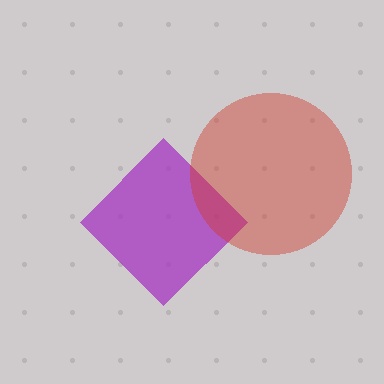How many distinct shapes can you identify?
There are 2 distinct shapes: a purple diamond, a red circle.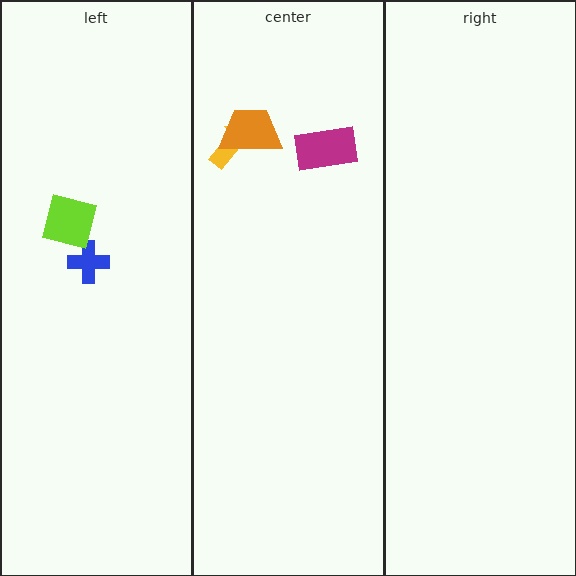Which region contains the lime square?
The left region.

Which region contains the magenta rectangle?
The center region.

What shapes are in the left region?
The blue cross, the lime square.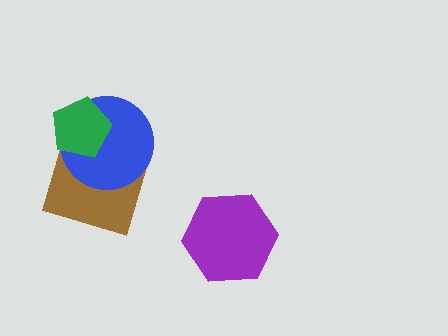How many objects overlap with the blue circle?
2 objects overlap with the blue circle.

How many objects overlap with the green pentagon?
2 objects overlap with the green pentagon.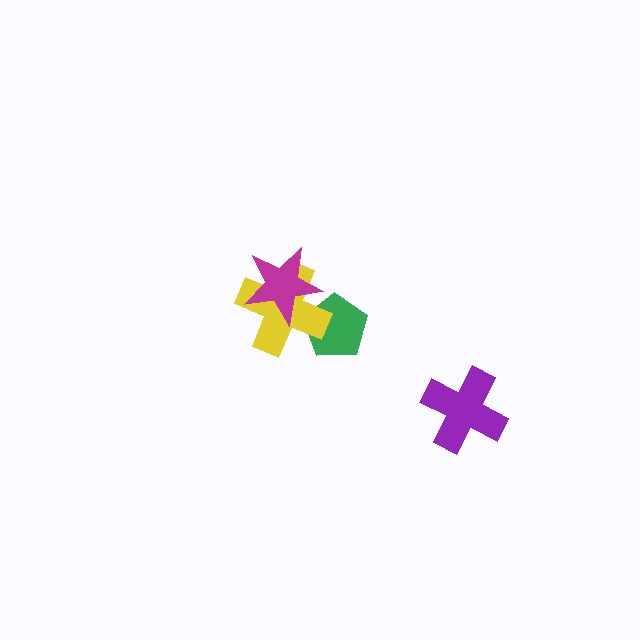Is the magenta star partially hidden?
No, no other shape covers it.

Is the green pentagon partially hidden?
Yes, it is partially covered by another shape.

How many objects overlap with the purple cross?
0 objects overlap with the purple cross.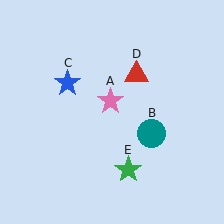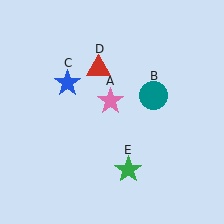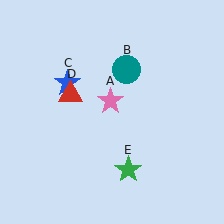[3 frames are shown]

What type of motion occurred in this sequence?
The teal circle (object B), red triangle (object D) rotated counterclockwise around the center of the scene.